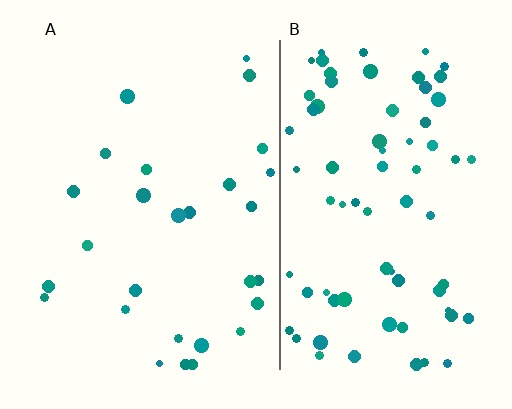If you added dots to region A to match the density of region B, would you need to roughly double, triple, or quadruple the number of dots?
Approximately triple.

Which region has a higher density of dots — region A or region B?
B (the right).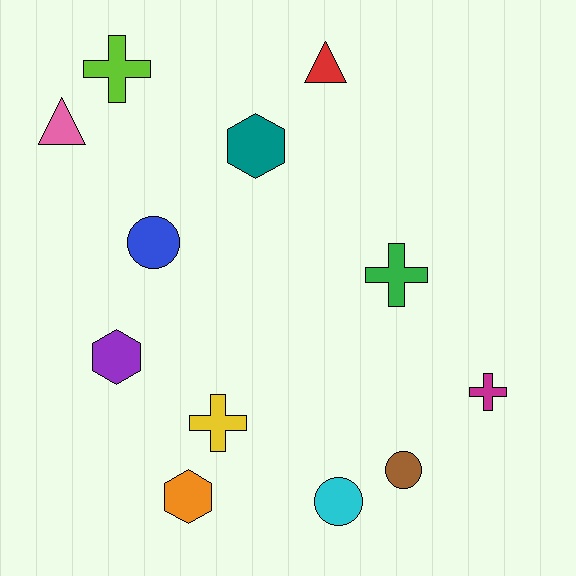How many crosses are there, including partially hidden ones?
There are 4 crosses.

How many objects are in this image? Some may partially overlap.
There are 12 objects.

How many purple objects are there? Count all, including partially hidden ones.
There is 1 purple object.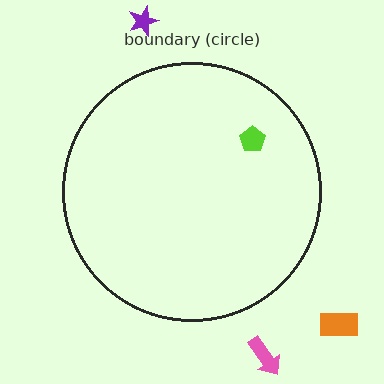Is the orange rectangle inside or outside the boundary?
Outside.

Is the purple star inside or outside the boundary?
Outside.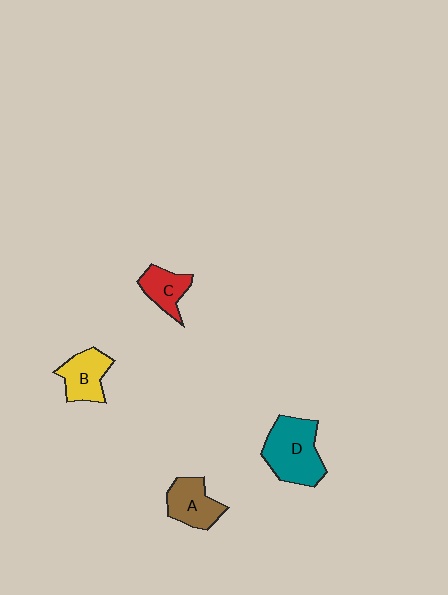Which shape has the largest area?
Shape D (teal).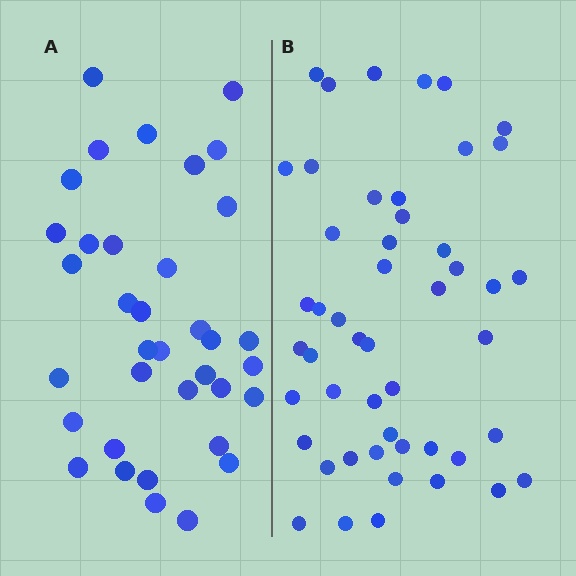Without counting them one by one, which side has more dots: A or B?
Region B (the right region) has more dots.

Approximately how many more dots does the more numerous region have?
Region B has approximately 15 more dots than region A.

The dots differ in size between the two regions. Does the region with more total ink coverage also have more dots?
No. Region A has more total ink coverage because its dots are larger, but region B actually contains more individual dots. Total area can be misleading — the number of items is what matters here.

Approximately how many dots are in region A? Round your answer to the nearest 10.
About 40 dots. (The exact count is 36, which rounds to 40.)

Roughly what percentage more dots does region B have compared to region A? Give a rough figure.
About 35% more.